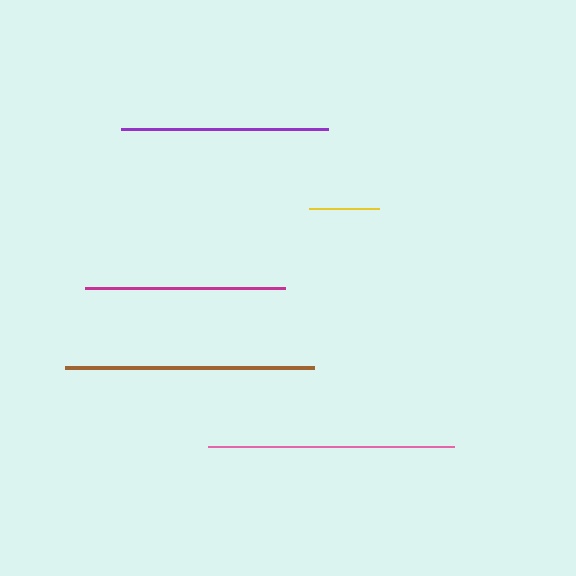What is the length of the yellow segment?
The yellow segment is approximately 70 pixels long.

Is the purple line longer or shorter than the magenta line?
The purple line is longer than the magenta line.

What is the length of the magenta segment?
The magenta segment is approximately 200 pixels long.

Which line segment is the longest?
The brown line is the longest at approximately 249 pixels.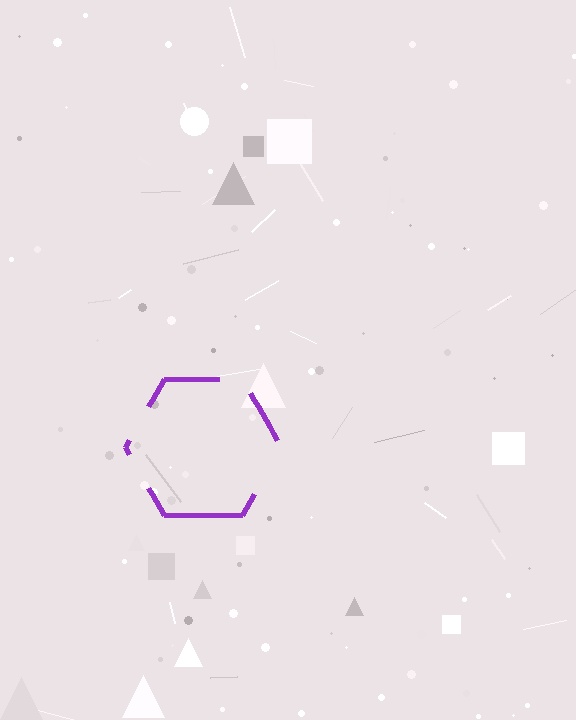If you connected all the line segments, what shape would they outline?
They would outline a hexagon.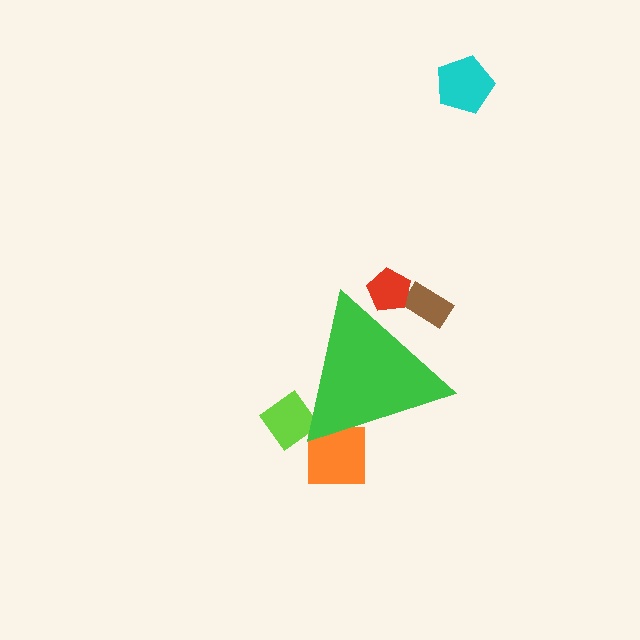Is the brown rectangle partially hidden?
Yes, the brown rectangle is partially hidden behind the green triangle.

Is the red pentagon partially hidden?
Yes, the red pentagon is partially hidden behind the green triangle.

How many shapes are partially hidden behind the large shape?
4 shapes are partially hidden.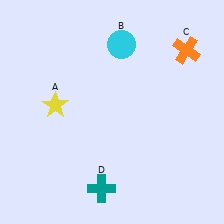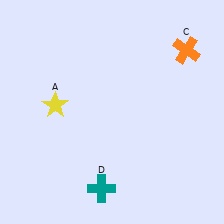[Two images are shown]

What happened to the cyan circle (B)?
The cyan circle (B) was removed in Image 2. It was in the top-right area of Image 1.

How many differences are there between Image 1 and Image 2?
There is 1 difference between the two images.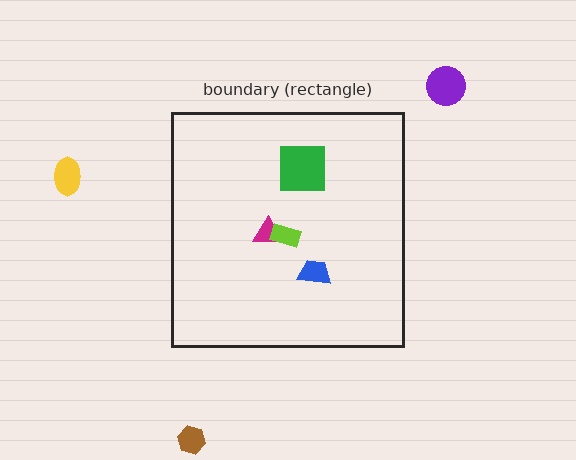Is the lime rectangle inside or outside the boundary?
Inside.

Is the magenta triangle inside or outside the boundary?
Inside.